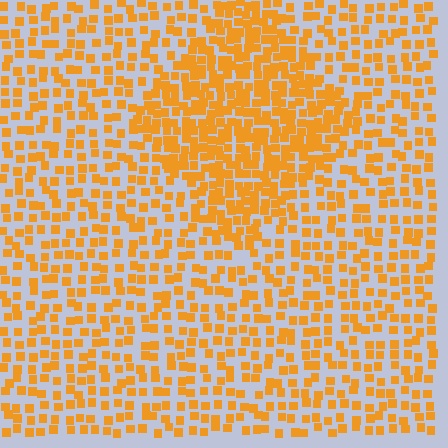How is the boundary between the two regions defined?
The boundary is defined by a change in element density (approximately 1.9x ratio). All elements are the same color, size, and shape.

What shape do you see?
I see a diamond.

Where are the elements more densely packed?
The elements are more densely packed inside the diamond boundary.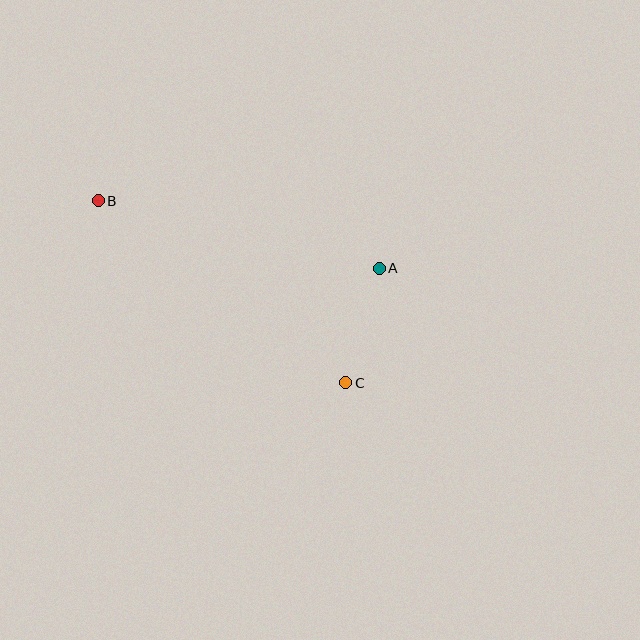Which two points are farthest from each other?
Points B and C are farthest from each other.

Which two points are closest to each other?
Points A and C are closest to each other.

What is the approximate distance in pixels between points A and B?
The distance between A and B is approximately 289 pixels.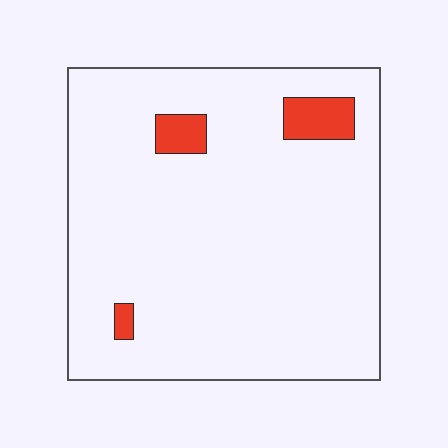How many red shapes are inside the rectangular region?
3.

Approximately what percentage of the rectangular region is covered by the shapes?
Approximately 5%.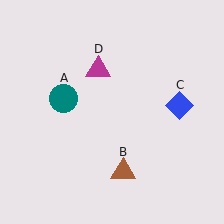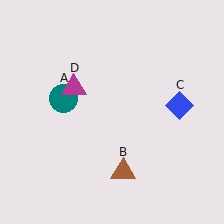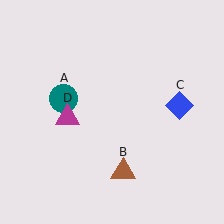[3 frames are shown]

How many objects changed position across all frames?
1 object changed position: magenta triangle (object D).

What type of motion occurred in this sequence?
The magenta triangle (object D) rotated counterclockwise around the center of the scene.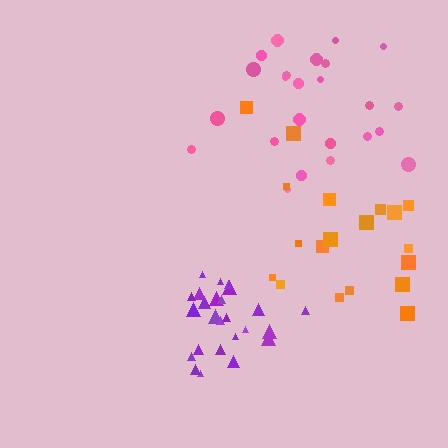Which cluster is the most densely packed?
Purple.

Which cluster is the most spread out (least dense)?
Orange.